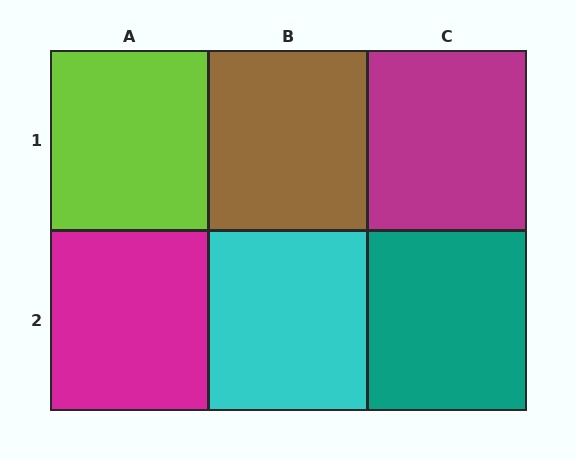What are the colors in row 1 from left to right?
Lime, brown, magenta.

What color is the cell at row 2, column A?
Magenta.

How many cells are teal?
1 cell is teal.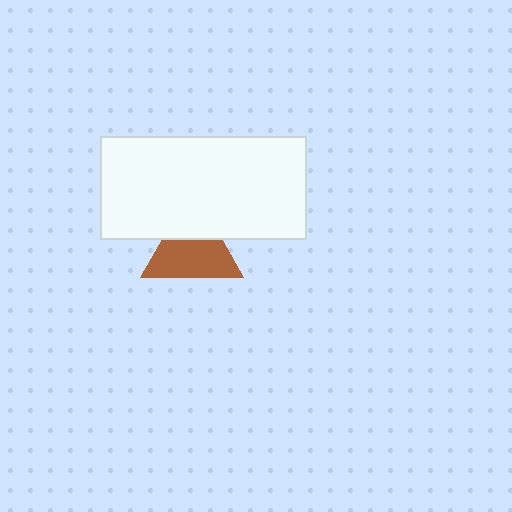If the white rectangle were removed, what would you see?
You would see the complete brown triangle.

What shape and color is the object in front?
The object in front is a white rectangle.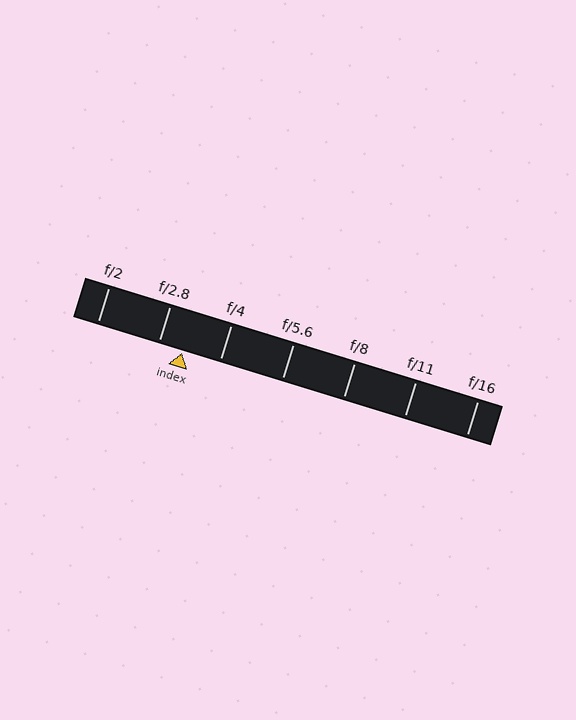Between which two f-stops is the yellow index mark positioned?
The index mark is between f/2.8 and f/4.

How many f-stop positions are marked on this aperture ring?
There are 7 f-stop positions marked.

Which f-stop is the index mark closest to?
The index mark is closest to f/2.8.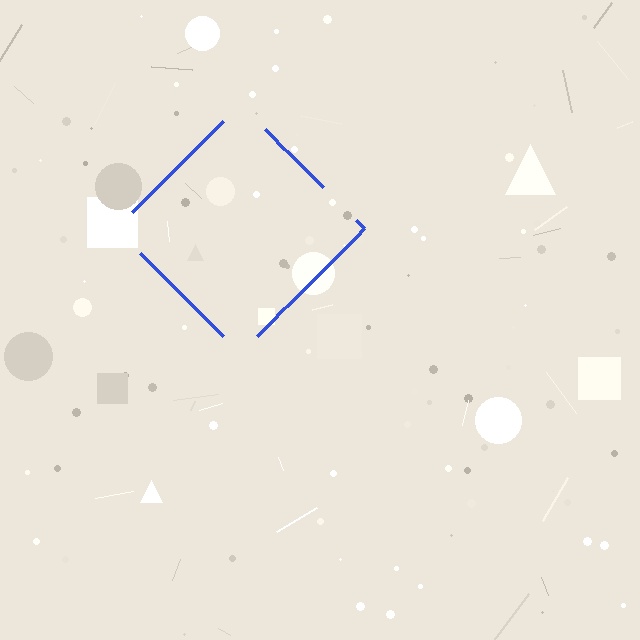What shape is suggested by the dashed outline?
The dashed outline suggests a diamond.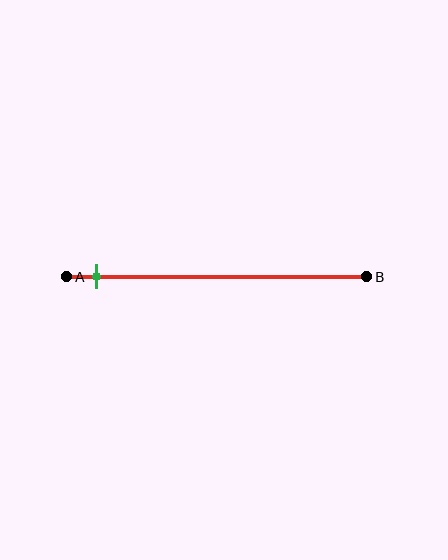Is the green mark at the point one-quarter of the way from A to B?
No, the mark is at about 10% from A, not at the 25% one-quarter point.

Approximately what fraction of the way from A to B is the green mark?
The green mark is approximately 10% of the way from A to B.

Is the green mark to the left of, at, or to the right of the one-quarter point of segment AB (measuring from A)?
The green mark is to the left of the one-quarter point of segment AB.